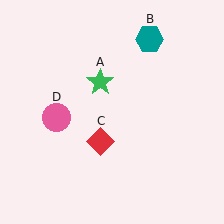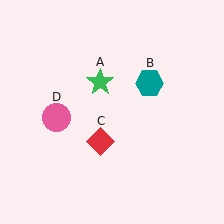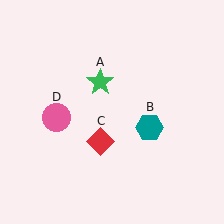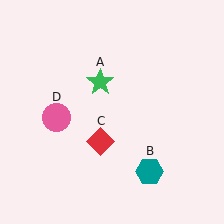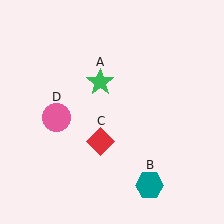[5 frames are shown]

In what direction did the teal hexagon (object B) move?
The teal hexagon (object B) moved down.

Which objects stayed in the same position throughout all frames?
Green star (object A) and red diamond (object C) and pink circle (object D) remained stationary.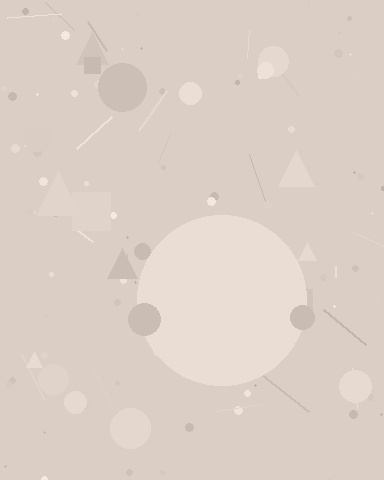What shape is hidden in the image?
A circle is hidden in the image.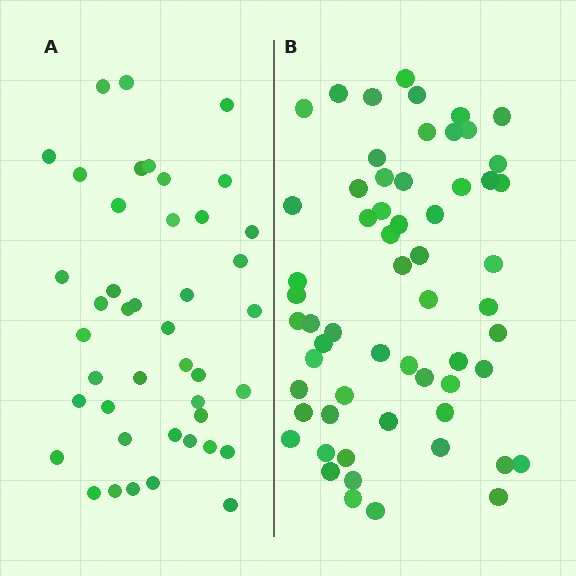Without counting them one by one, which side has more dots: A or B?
Region B (the right region) has more dots.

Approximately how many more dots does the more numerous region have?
Region B has approximately 15 more dots than region A.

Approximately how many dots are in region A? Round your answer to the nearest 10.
About 40 dots. (The exact count is 43, which rounds to 40.)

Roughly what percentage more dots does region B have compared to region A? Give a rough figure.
About 40% more.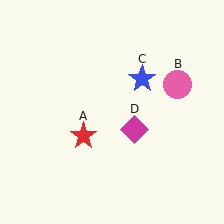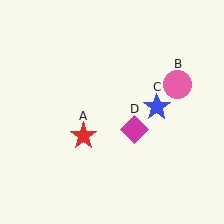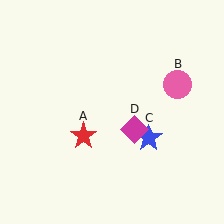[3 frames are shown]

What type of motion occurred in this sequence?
The blue star (object C) rotated clockwise around the center of the scene.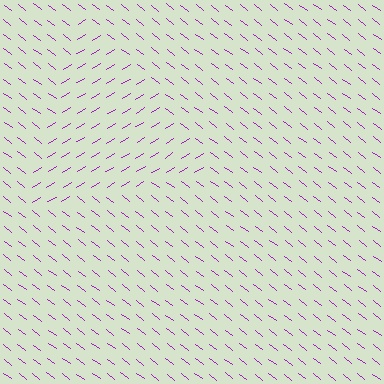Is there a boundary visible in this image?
Yes, there is a texture boundary formed by a change in line orientation.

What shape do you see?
I see a triangle.